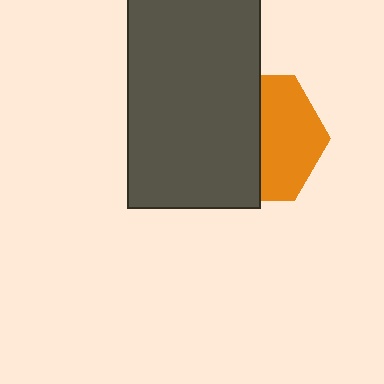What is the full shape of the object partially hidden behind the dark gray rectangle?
The partially hidden object is an orange hexagon.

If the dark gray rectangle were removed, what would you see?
You would see the complete orange hexagon.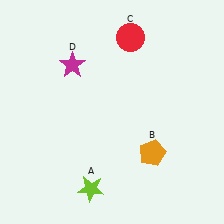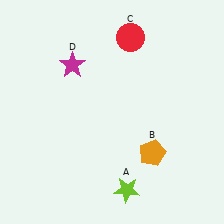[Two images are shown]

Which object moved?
The lime star (A) moved right.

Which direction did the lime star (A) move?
The lime star (A) moved right.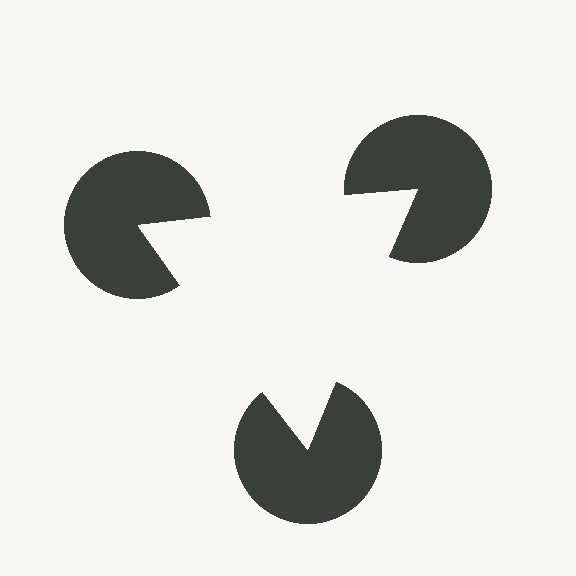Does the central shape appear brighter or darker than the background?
It typically appears slightly brighter than the background, even though no actual brightness change is drawn.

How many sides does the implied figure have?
3 sides.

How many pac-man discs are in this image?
There are 3 — one at each vertex of the illusory triangle.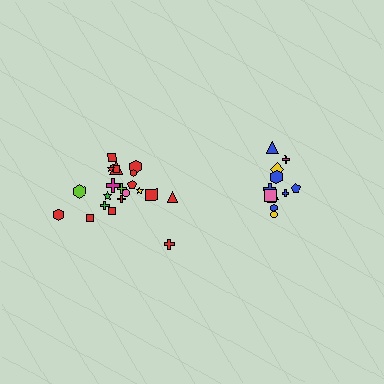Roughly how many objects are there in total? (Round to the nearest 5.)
Roughly 35 objects in total.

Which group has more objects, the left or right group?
The left group.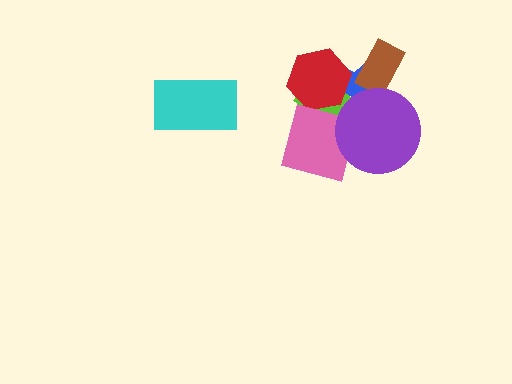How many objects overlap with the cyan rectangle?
0 objects overlap with the cyan rectangle.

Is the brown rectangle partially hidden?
No, no other shape covers it.